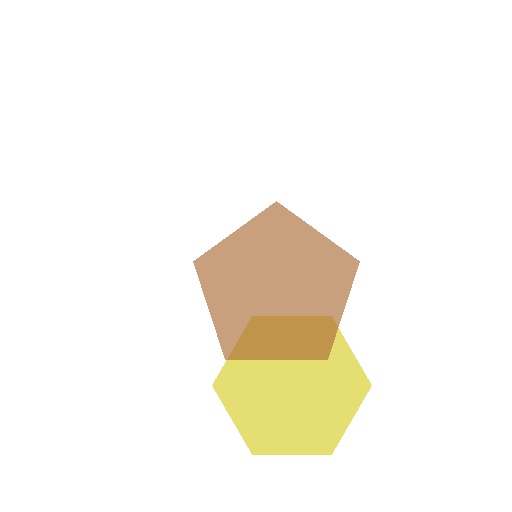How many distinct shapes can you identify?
There are 2 distinct shapes: a yellow hexagon, a brown pentagon.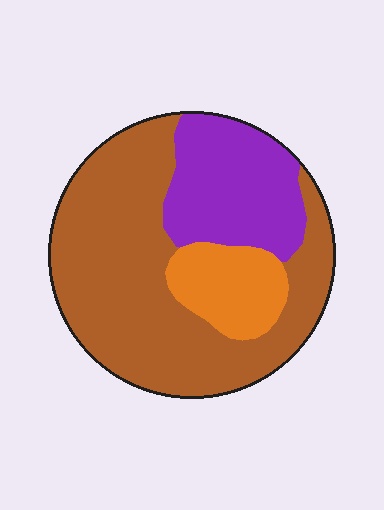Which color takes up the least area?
Orange, at roughly 15%.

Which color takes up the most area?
Brown, at roughly 60%.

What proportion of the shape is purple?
Purple takes up about one quarter (1/4) of the shape.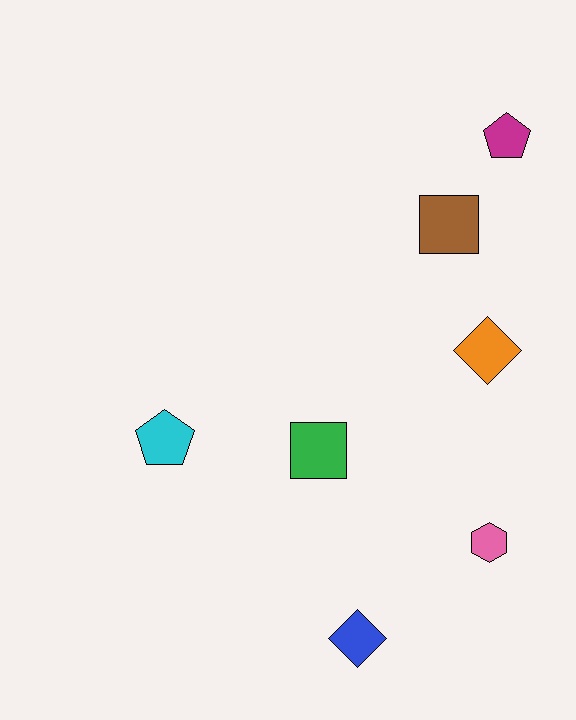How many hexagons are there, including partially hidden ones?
There is 1 hexagon.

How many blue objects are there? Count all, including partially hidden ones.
There is 1 blue object.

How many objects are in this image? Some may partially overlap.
There are 7 objects.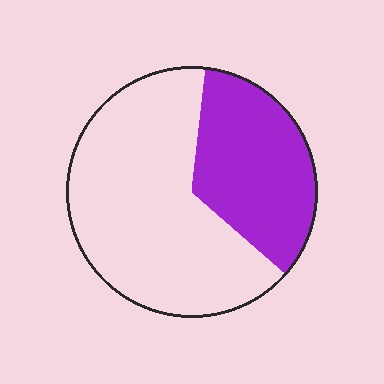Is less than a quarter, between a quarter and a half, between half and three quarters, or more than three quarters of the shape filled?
Between a quarter and a half.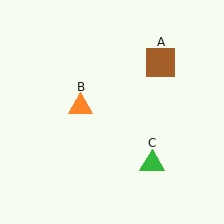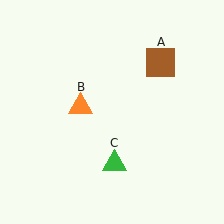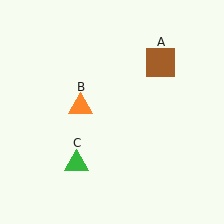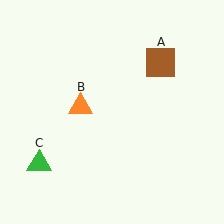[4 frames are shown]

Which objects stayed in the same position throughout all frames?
Brown square (object A) and orange triangle (object B) remained stationary.